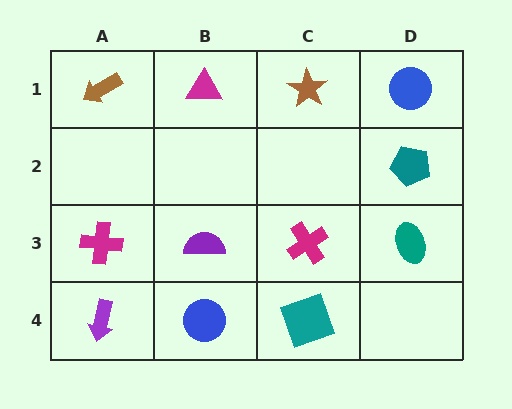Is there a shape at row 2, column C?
No, that cell is empty.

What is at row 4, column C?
A teal square.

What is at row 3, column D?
A teal ellipse.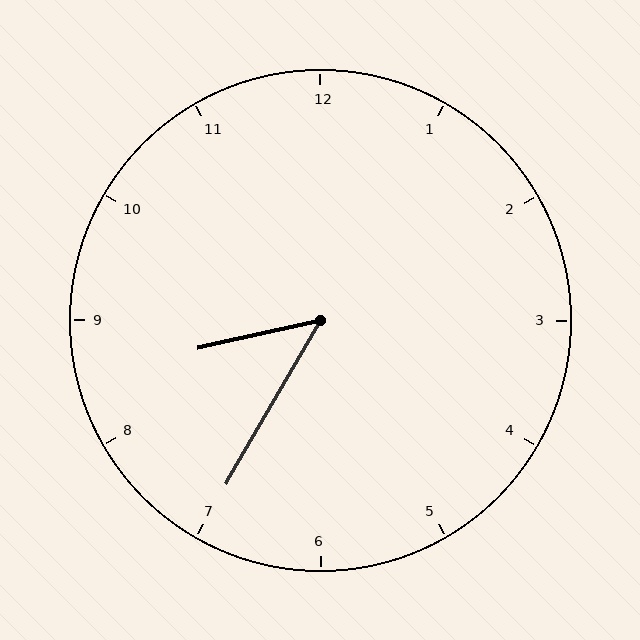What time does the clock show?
8:35.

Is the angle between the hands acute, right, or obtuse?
It is acute.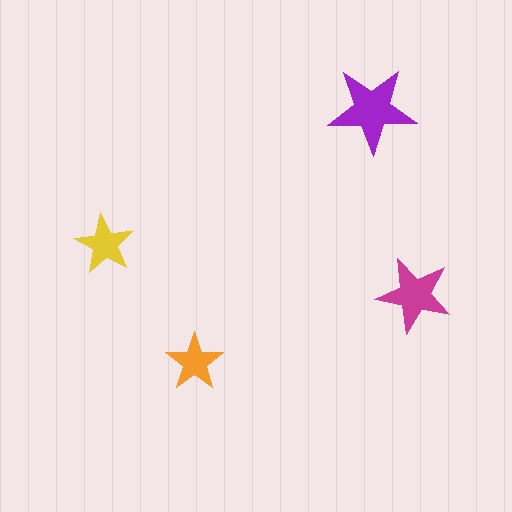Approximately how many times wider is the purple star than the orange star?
About 1.5 times wider.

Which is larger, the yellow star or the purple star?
The purple one.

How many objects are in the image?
There are 4 objects in the image.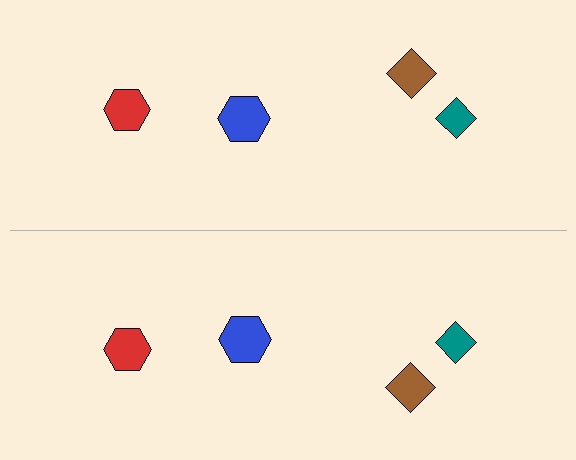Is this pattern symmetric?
Yes, this pattern has bilateral (reflection) symmetry.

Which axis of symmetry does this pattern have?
The pattern has a horizontal axis of symmetry running through the center of the image.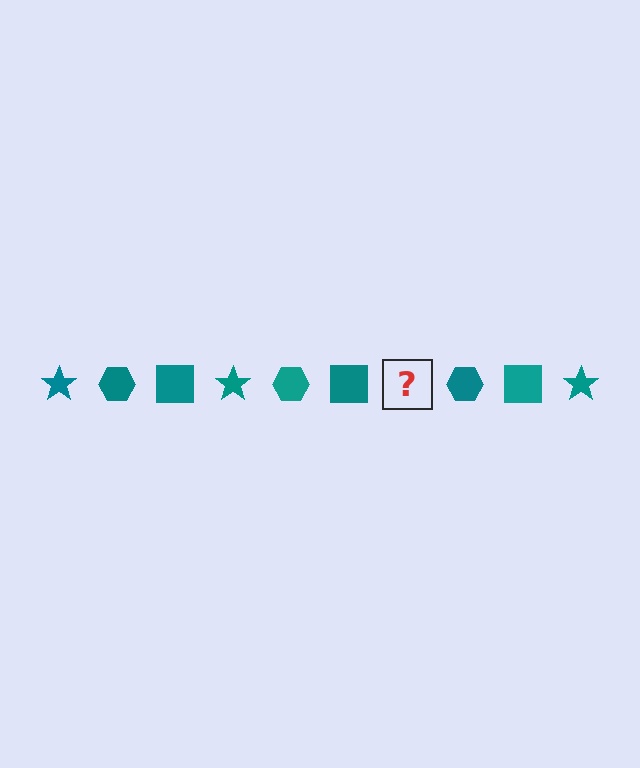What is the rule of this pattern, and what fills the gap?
The rule is that the pattern cycles through star, hexagon, square shapes in teal. The gap should be filled with a teal star.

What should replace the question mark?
The question mark should be replaced with a teal star.